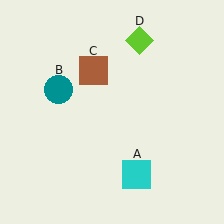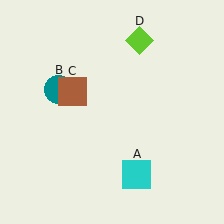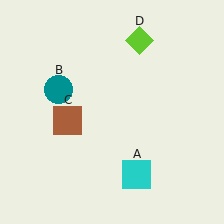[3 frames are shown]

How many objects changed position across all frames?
1 object changed position: brown square (object C).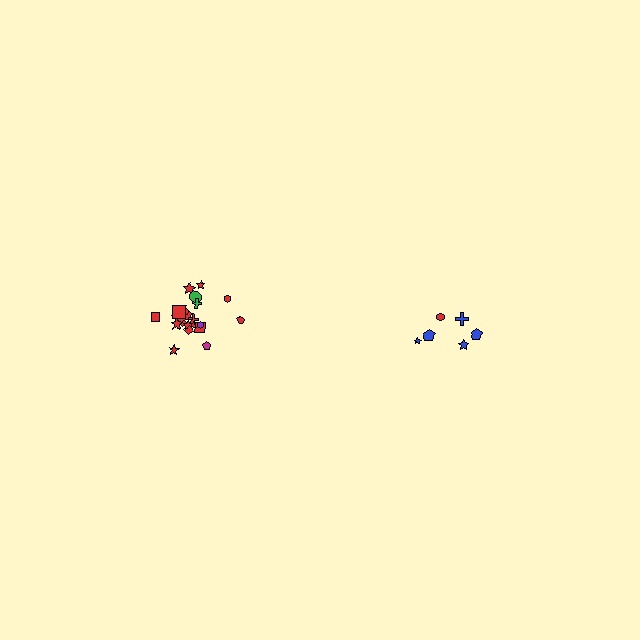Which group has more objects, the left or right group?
The left group.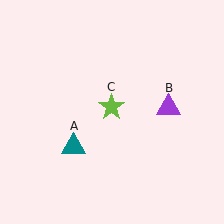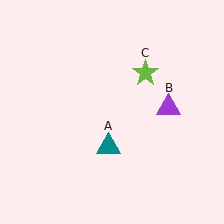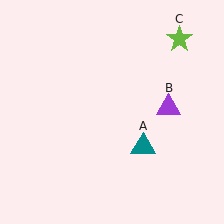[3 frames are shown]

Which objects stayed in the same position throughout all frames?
Purple triangle (object B) remained stationary.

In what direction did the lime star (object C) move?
The lime star (object C) moved up and to the right.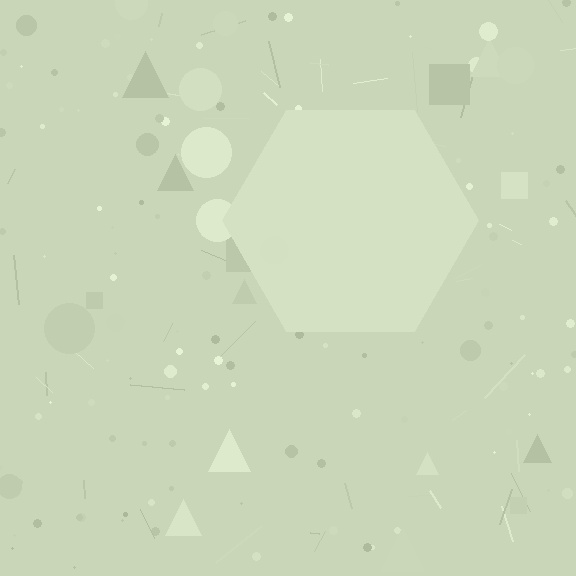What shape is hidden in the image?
A hexagon is hidden in the image.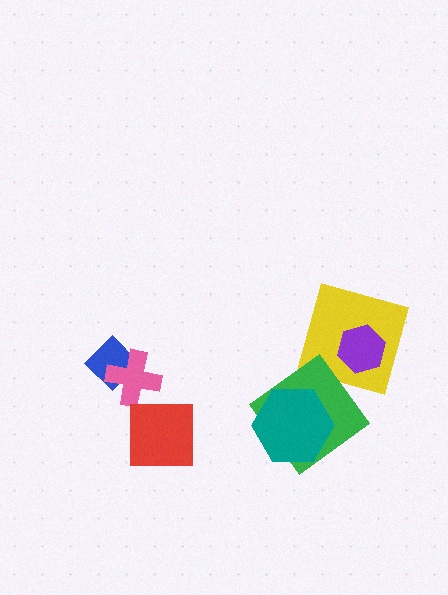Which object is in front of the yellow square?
The purple hexagon is in front of the yellow square.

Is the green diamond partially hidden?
Yes, it is partially covered by another shape.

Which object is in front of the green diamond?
The teal hexagon is in front of the green diamond.